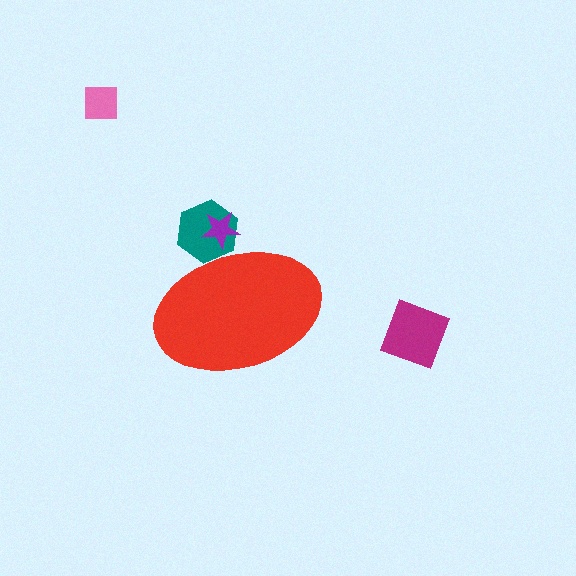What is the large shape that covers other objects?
A red ellipse.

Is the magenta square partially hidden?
No, the magenta square is fully visible.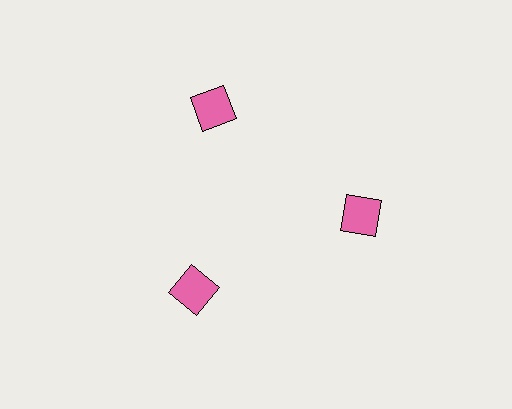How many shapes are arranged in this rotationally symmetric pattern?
There are 3 shapes, arranged in 3 groups of 1.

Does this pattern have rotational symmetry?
Yes, this pattern has 3-fold rotational symmetry. It looks the same after rotating 120 degrees around the center.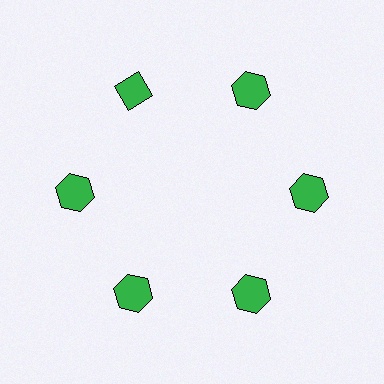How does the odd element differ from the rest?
It has a different shape: diamond instead of hexagon.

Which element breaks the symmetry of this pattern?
The green diamond at roughly the 11 o'clock position breaks the symmetry. All other shapes are green hexagons.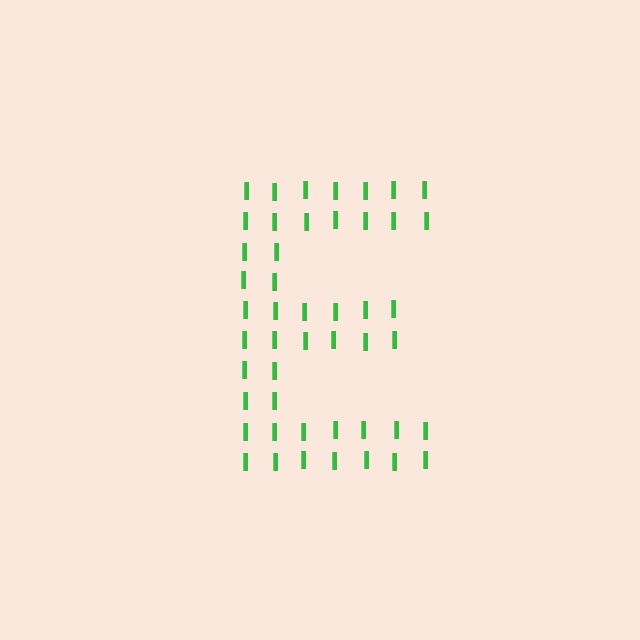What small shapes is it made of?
It is made of small letter I's.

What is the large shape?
The large shape is the letter E.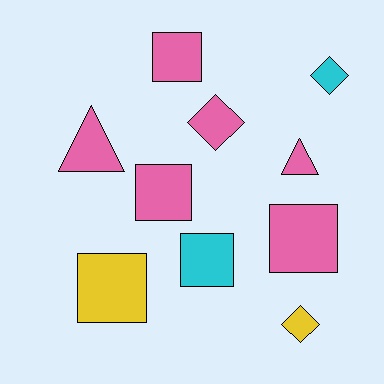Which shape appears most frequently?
Square, with 5 objects.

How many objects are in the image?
There are 10 objects.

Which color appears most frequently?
Pink, with 6 objects.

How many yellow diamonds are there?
There is 1 yellow diamond.